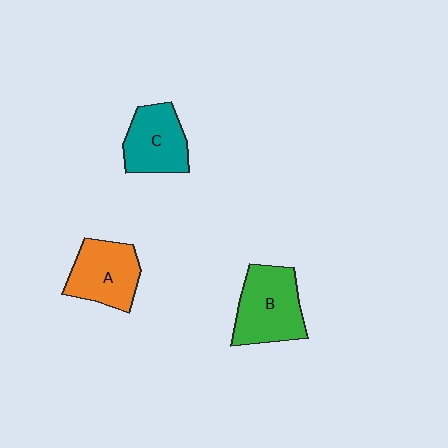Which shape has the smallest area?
Shape C (teal).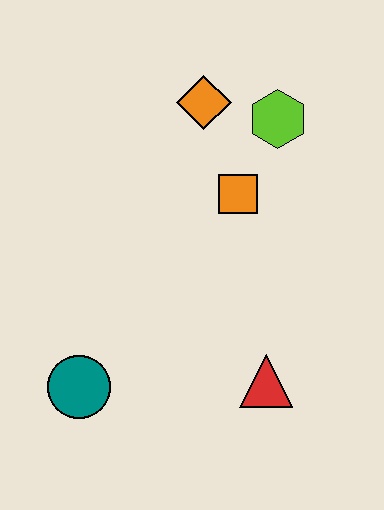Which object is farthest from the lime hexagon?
The teal circle is farthest from the lime hexagon.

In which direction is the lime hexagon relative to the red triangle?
The lime hexagon is above the red triangle.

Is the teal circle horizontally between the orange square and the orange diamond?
No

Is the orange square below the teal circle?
No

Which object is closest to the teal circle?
The red triangle is closest to the teal circle.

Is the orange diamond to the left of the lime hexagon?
Yes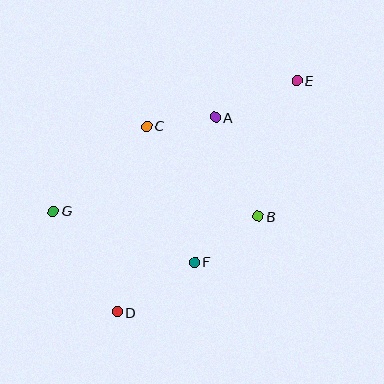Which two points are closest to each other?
Points A and C are closest to each other.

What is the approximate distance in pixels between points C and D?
The distance between C and D is approximately 188 pixels.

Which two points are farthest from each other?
Points D and E are farthest from each other.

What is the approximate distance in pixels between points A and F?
The distance between A and F is approximately 147 pixels.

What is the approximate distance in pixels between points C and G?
The distance between C and G is approximately 126 pixels.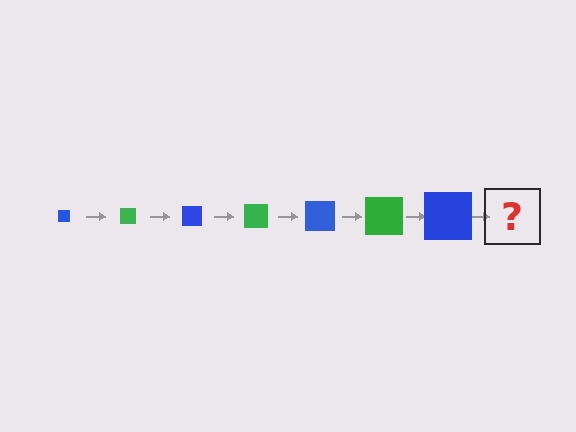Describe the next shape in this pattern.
It should be a green square, larger than the previous one.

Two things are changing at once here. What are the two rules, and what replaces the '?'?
The two rules are that the square grows larger each step and the color cycles through blue and green. The '?' should be a green square, larger than the previous one.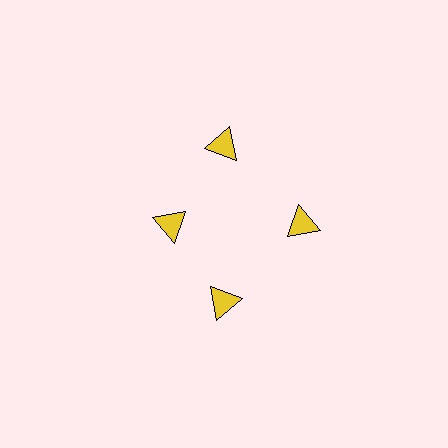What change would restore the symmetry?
The symmetry would be restored by moving it outward, back onto the ring so that all 4 triangles sit at equal angles and equal distance from the center.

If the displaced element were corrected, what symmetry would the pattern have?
It would have 4-fold rotational symmetry — the pattern would map onto itself every 90 degrees.